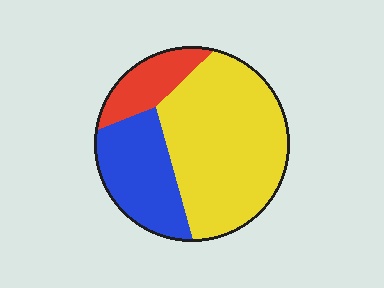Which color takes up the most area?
Yellow, at roughly 60%.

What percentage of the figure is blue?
Blue covers around 25% of the figure.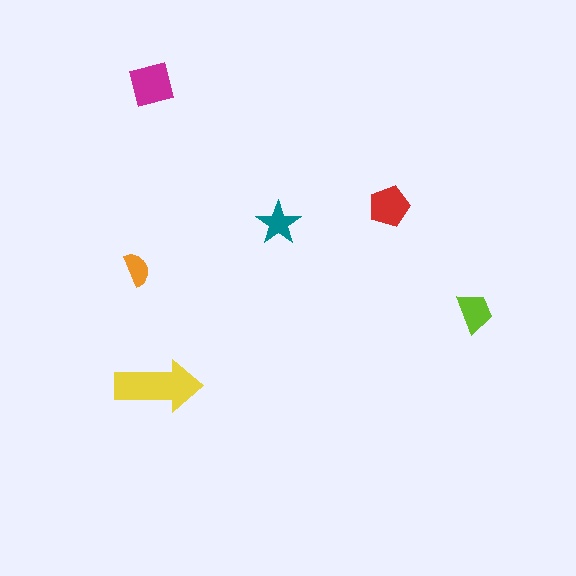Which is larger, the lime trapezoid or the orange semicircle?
The lime trapezoid.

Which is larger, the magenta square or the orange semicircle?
The magenta square.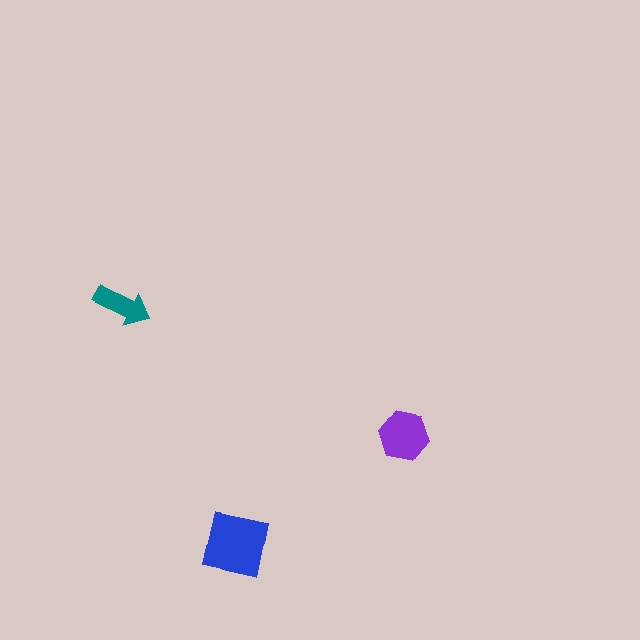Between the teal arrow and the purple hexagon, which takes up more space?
The purple hexagon.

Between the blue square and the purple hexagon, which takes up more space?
The blue square.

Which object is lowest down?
The blue square is bottommost.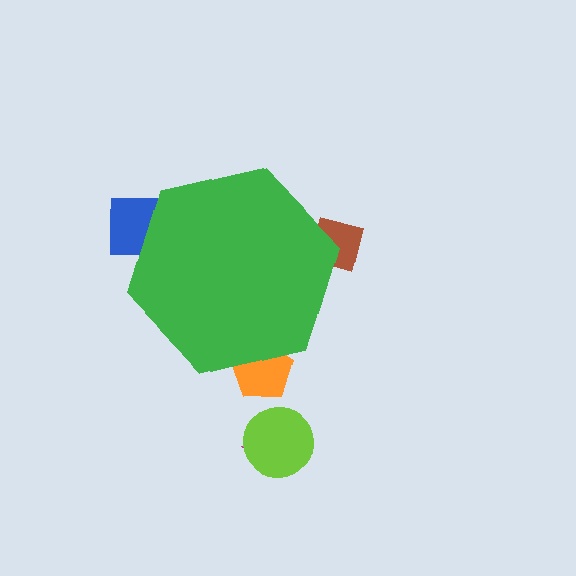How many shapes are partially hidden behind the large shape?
3 shapes are partially hidden.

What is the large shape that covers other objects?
A green hexagon.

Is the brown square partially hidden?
Yes, the brown square is partially hidden behind the green hexagon.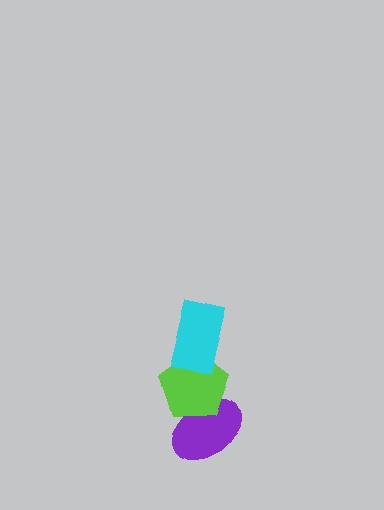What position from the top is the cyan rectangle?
The cyan rectangle is 1st from the top.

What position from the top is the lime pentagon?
The lime pentagon is 2nd from the top.